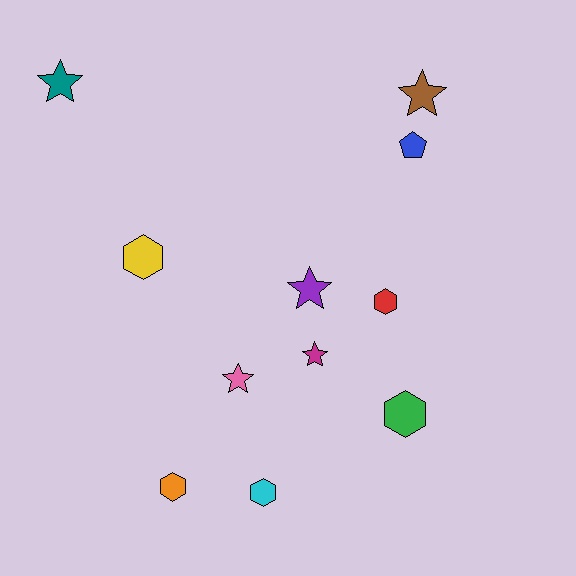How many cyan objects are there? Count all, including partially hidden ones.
There is 1 cyan object.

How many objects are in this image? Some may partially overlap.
There are 11 objects.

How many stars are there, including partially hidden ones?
There are 5 stars.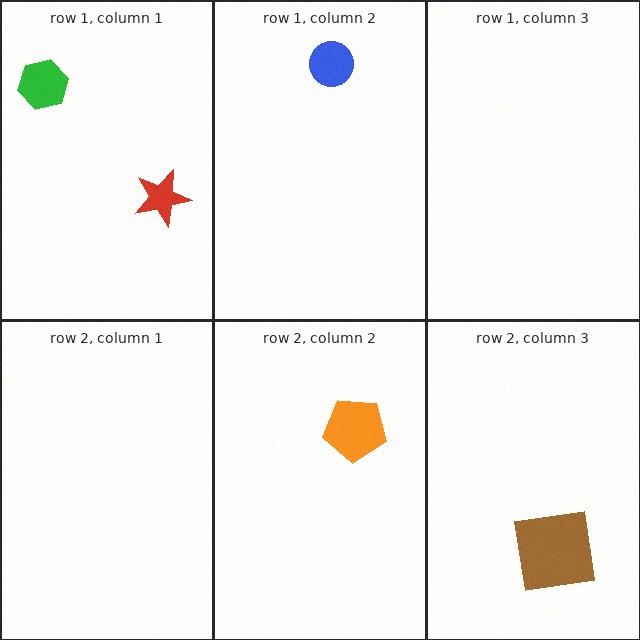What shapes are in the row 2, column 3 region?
The brown square.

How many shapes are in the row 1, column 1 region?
2.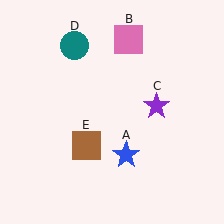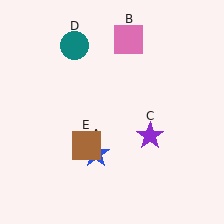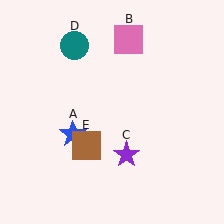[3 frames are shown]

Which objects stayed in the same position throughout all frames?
Pink square (object B) and teal circle (object D) and brown square (object E) remained stationary.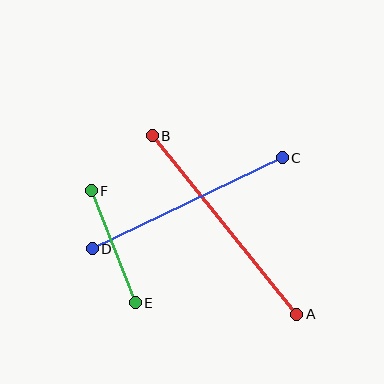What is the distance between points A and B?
The distance is approximately 229 pixels.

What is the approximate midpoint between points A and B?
The midpoint is at approximately (225, 225) pixels.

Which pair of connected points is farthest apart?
Points A and B are farthest apart.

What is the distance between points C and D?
The distance is approximately 211 pixels.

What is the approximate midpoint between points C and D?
The midpoint is at approximately (187, 203) pixels.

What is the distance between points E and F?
The distance is approximately 120 pixels.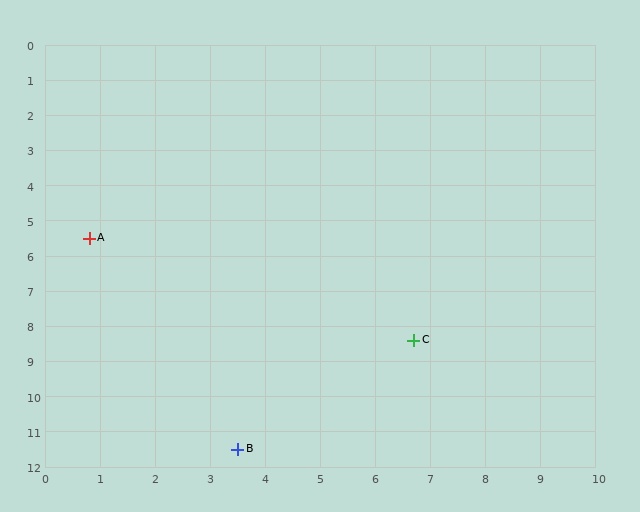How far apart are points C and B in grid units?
Points C and B are about 4.5 grid units apart.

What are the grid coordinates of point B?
Point B is at approximately (3.5, 11.5).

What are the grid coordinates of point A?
Point A is at approximately (0.8, 5.5).